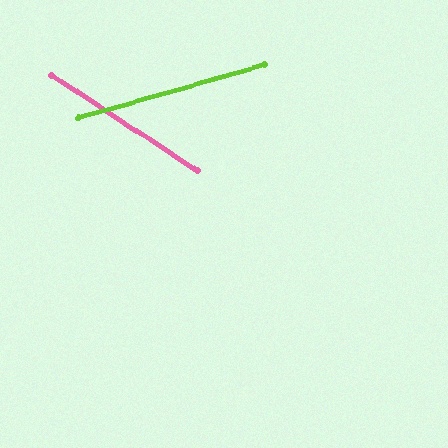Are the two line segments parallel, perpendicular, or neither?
Neither parallel nor perpendicular — they differ by about 49°.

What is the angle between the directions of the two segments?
Approximately 49 degrees.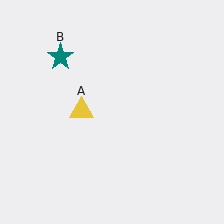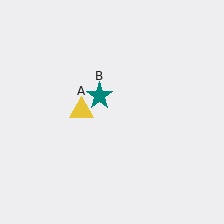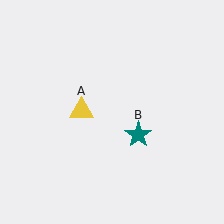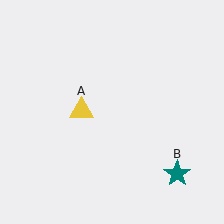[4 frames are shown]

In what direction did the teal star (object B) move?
The teal star (object B) moved down and to the right.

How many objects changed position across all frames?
1 object changed position: teal star (object B).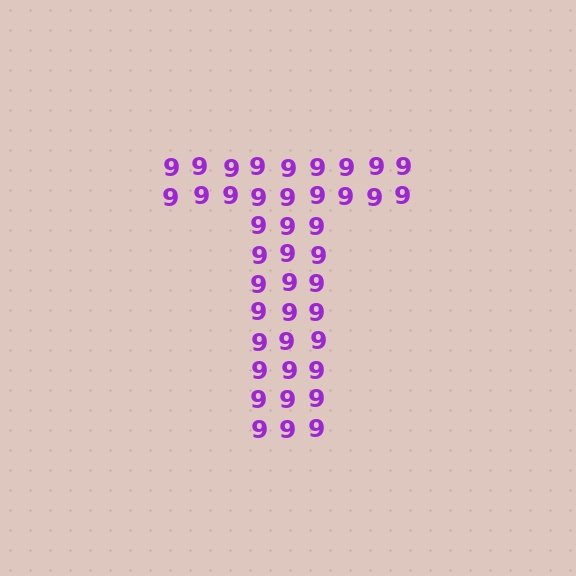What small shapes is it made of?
It is made of small digit 9's.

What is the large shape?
The large shape is the letter T.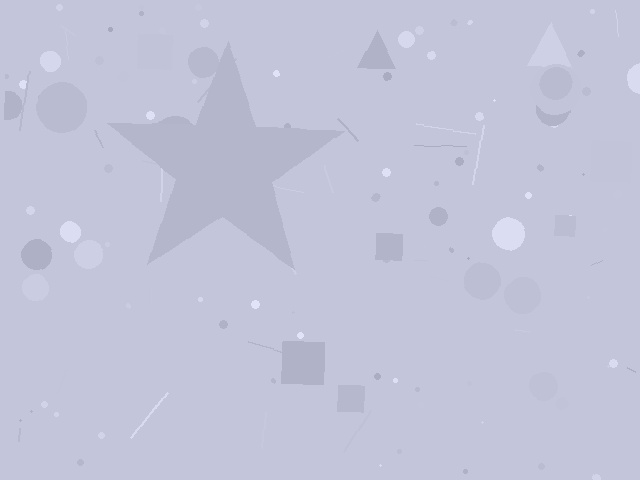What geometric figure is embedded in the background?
A star is embedded in the background.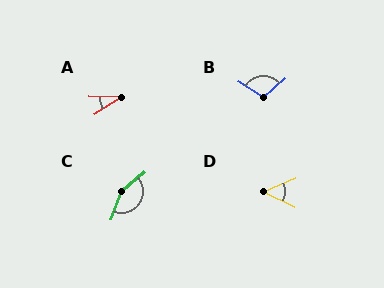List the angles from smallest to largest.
A (33°), D (48°), B (107°), C (150°).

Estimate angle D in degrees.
Approximately 48 degrees.